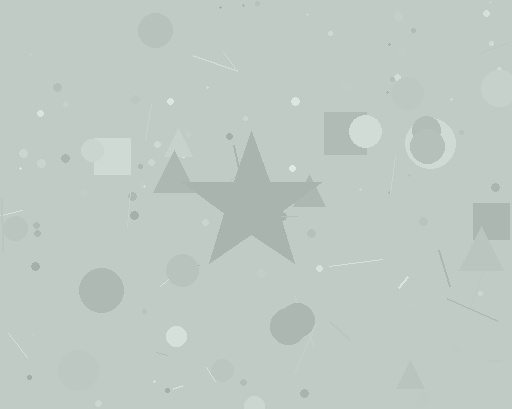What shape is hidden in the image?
A star is hidden in the image.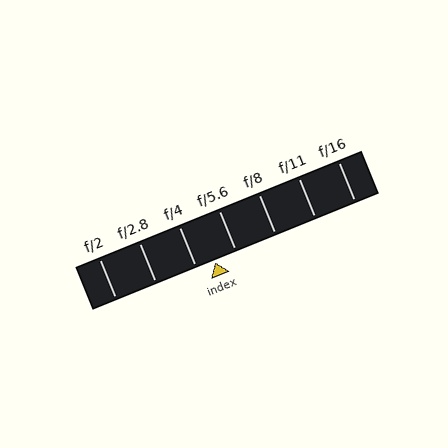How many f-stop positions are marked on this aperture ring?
There are 7 f-stop positions marked.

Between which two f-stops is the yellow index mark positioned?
The index mark is between f/4 and f/5.6.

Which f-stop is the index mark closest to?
The index mark is closest to f/4.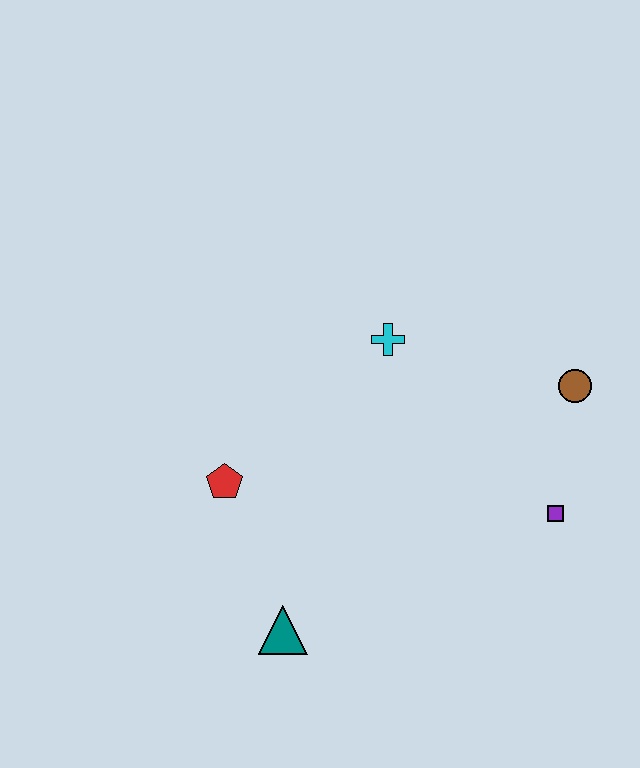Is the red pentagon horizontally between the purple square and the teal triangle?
No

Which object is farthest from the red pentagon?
The brown circle is farthest from the red pentagon.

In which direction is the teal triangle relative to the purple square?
The teal triangle is to the left of the purple square.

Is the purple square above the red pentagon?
No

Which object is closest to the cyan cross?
The brown circle is closest to the cyan cross.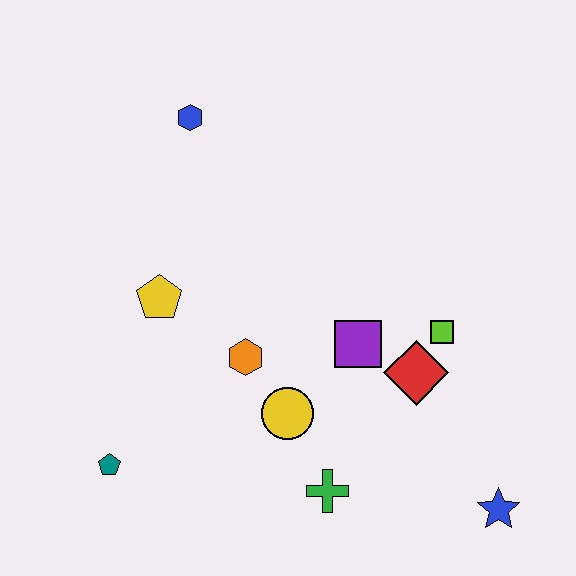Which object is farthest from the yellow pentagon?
The blue star is farthest from the yellow pentagon.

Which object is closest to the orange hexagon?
The yellow circle is closest to the orange hexagon.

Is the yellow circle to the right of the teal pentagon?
Yes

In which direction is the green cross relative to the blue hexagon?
The green cross is below the blue hexagon.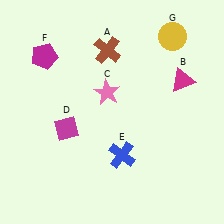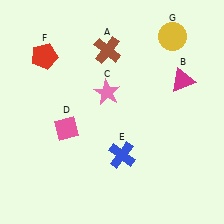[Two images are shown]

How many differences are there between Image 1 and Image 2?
There are 2 differences between the two images.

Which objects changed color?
D changed from magenta to pink. F changed from magenta to red.